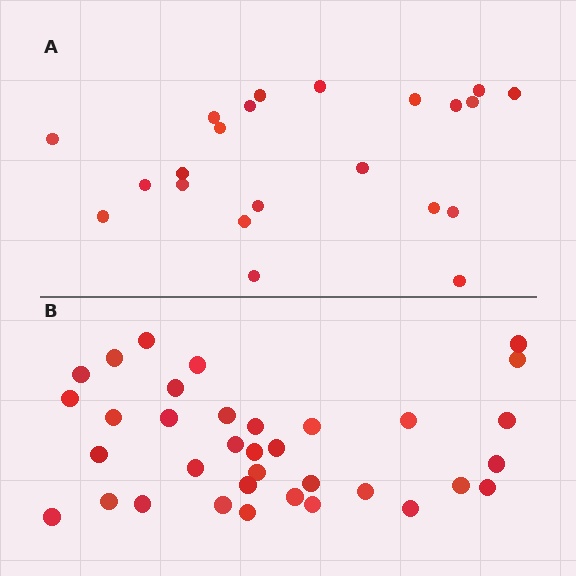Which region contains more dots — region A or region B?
Region B (the bottom region) has more dots.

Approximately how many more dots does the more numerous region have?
Region B has approximately 15 more dots than region A.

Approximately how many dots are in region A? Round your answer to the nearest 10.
About 20 dots. (The exact count is 22, which rounds to 20.)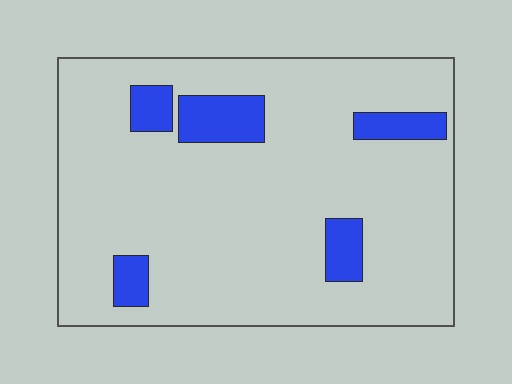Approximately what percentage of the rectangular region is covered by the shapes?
Approximately 10%.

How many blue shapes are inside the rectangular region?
5.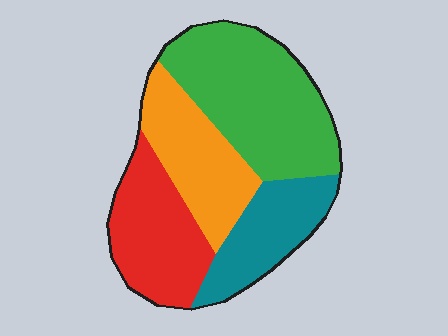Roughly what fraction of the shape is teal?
Teal takes up less than a quarter of the shape.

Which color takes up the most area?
Green, at roughly 35%.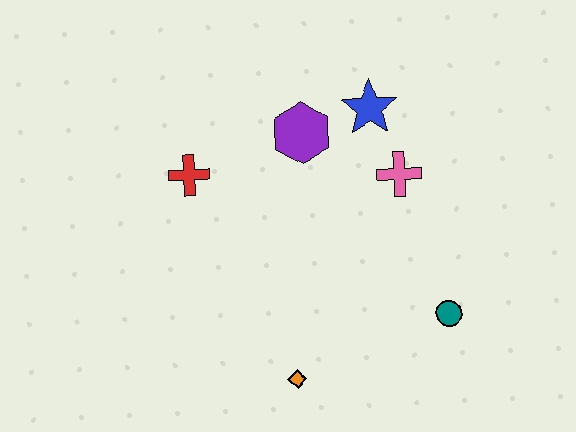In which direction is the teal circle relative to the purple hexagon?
The teal circle is below the purple hexagon.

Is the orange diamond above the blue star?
No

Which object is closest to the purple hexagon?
The blue star is closest to the purple hexagon.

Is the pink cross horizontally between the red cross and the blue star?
No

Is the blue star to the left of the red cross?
No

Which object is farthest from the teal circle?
The red cross is farthest from the teal circle.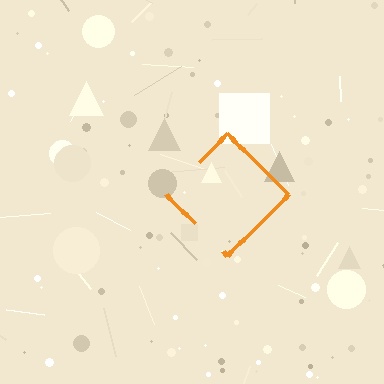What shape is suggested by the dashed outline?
The dashed outline suggests a diamond.